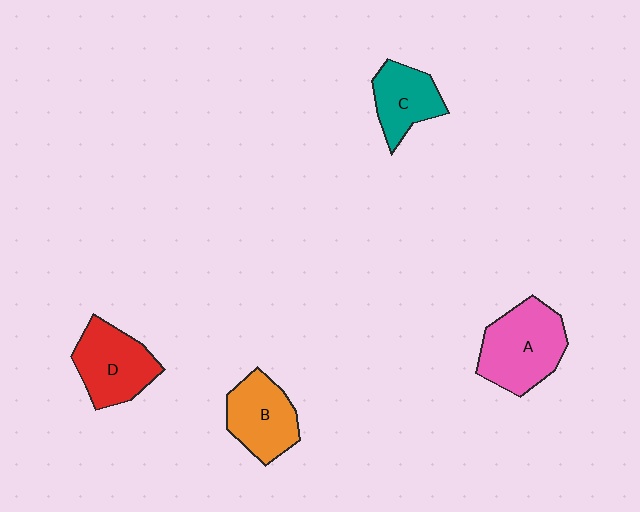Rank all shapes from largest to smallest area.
From largest to smallest: A (pink), D (red), B (orange), C (teal).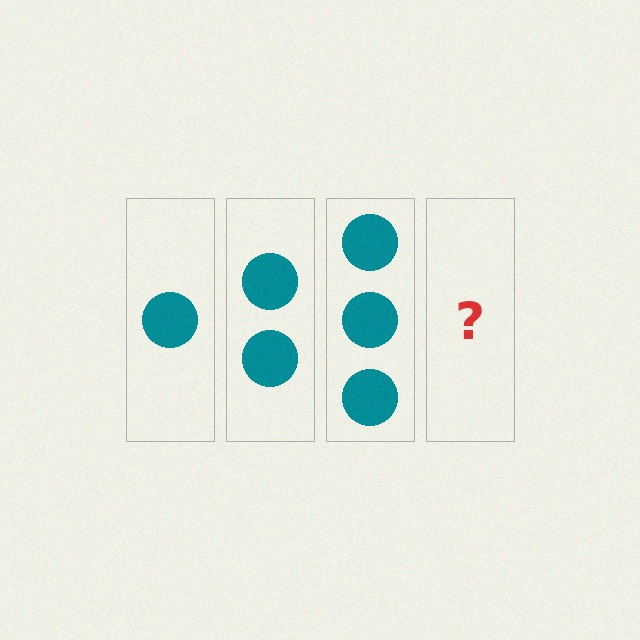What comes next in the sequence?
The next element should be 4 circles.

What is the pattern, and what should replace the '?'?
The pattern is that each step adds one more circle. The '?' should be 4 circles.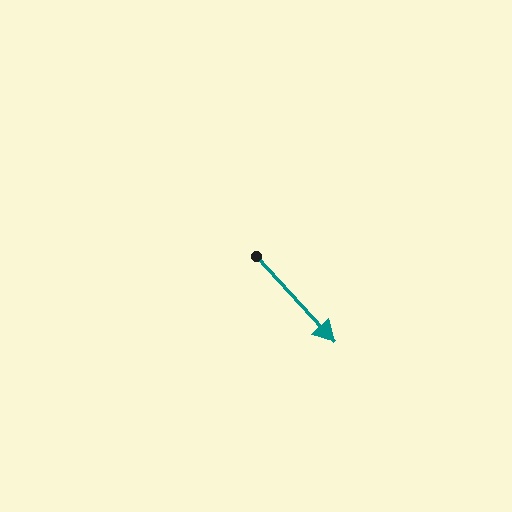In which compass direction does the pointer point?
Southeast.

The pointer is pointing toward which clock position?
Roughly 5 o'clock.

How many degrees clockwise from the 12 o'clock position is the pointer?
Approximately 138 degrees.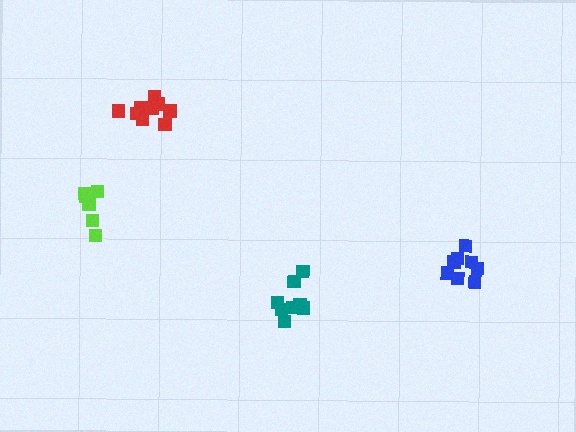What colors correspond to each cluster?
The clusters are colored: red, lime, teal, blue.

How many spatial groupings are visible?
There are 4 spatial groupings.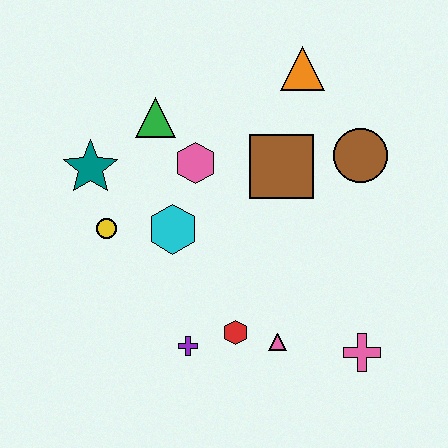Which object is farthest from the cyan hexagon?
The pink cross is farthest from the cyan hexagon.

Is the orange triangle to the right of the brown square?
Yes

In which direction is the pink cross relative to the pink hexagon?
The pink cross is below the pink hexagon.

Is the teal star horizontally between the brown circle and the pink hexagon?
No